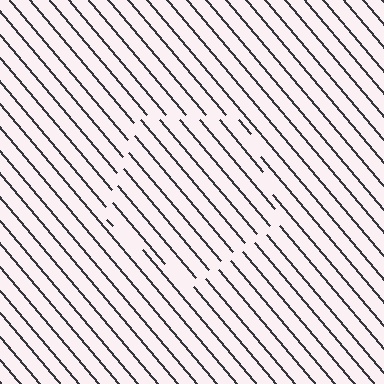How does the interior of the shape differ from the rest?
The interior of the shape contains the same grating, shifted by half a period — the contour is defined by the phase discontinuity where line-ends from the inner and outer gratings abut.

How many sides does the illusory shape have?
5 sides — the line-ends trace a pentagon.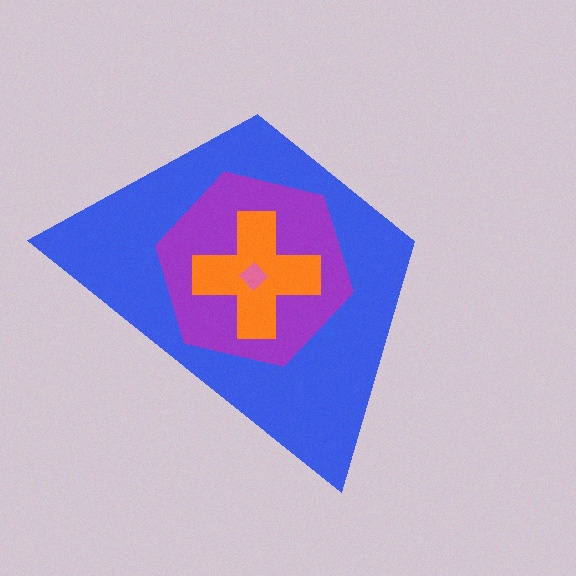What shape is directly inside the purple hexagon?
The orange cross.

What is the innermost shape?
The pink diamond.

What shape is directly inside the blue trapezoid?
The purple hexagon.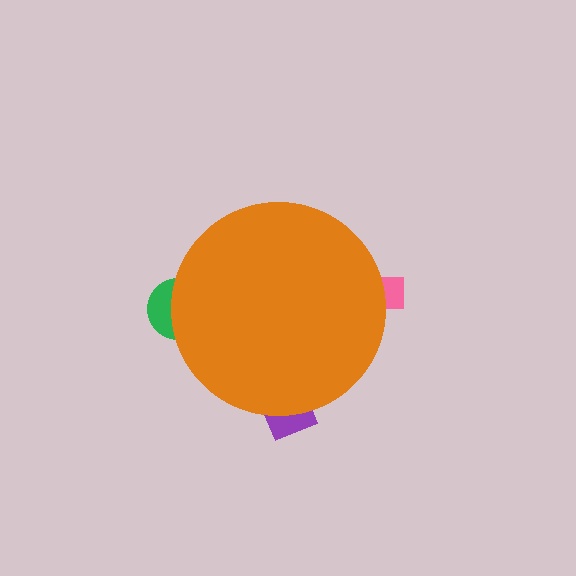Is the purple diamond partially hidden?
Yes, the purple diamond is partially hidden behind the orange circle.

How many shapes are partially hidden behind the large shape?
3 shapes are partially hidden.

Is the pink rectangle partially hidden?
Yes, the pink rectangle is partially hidden behind the orange circle.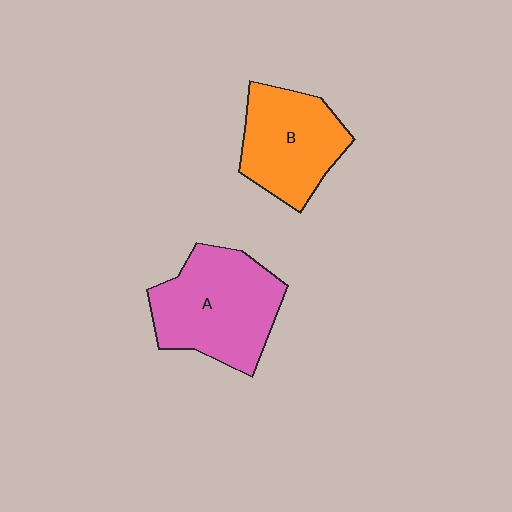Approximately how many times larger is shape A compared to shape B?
Approximately 1.2 times.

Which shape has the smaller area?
Shape B (orange).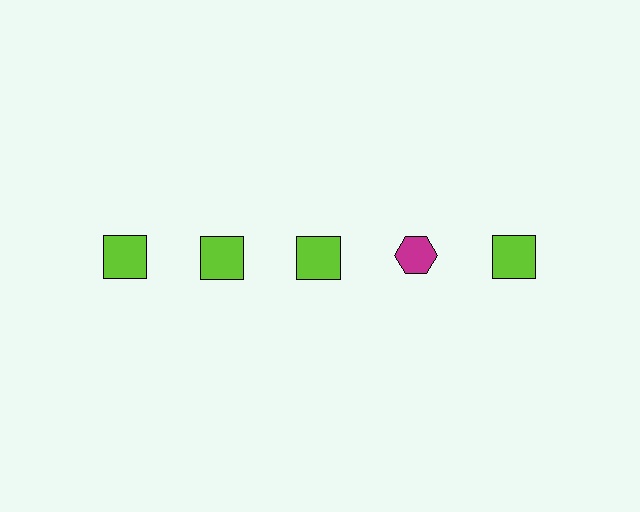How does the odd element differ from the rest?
It differs in both color (magenta instead of lime) and shape (hexagon instead of square).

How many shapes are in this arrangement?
There are 5 shapes arranged in a grid pattern.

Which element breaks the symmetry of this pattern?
The magenta hexagon in the top row, second from right column breaks the symmetry. All other shapes are lime squares.